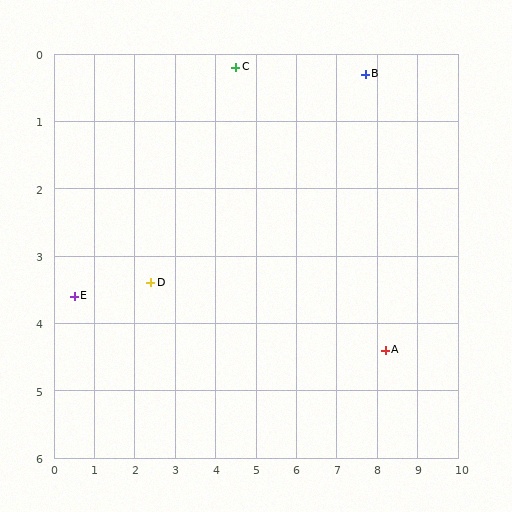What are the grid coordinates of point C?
Point C is at approximately (4.5, 0.2).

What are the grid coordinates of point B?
Point B is at approximately (7.7, 0.3).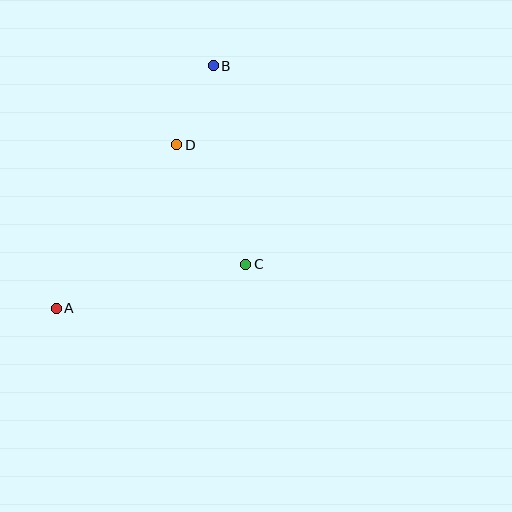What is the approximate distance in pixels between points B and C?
The distance between B and C is approximately 201 pixels.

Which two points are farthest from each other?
Points A and B are farthest from each other.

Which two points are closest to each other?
Points B and D are closest to each other.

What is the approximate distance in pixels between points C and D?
The distance between C and D is approximately 138 pixels.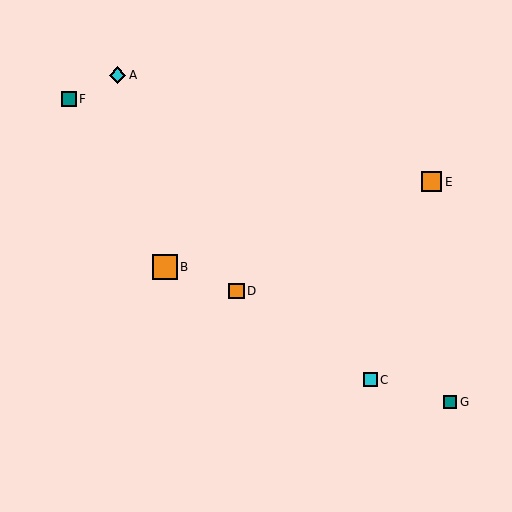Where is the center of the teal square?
The center of the teal square is at (450, 402).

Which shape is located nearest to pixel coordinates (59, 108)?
The teal square (labeled F) at (69, 99) is nearest to that location.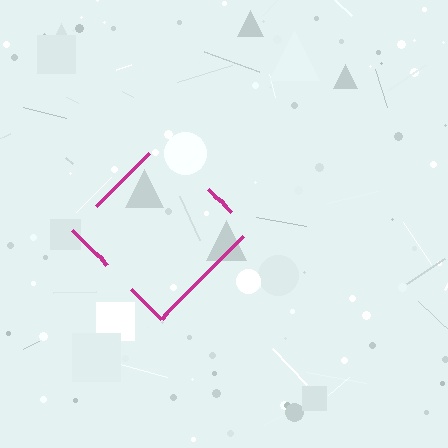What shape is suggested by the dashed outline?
The dashed outline suggests a diamond.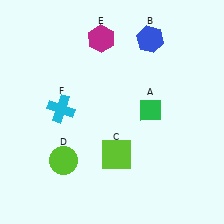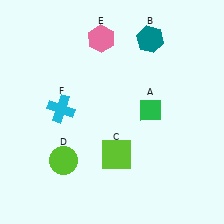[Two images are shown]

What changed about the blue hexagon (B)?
In Image 1, B is blue. In Image 2, it changed to teal.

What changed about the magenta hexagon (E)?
In Image 1, E is magenta. In Image 2, it changed to pink.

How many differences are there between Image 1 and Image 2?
There are 2 differences between the two images.